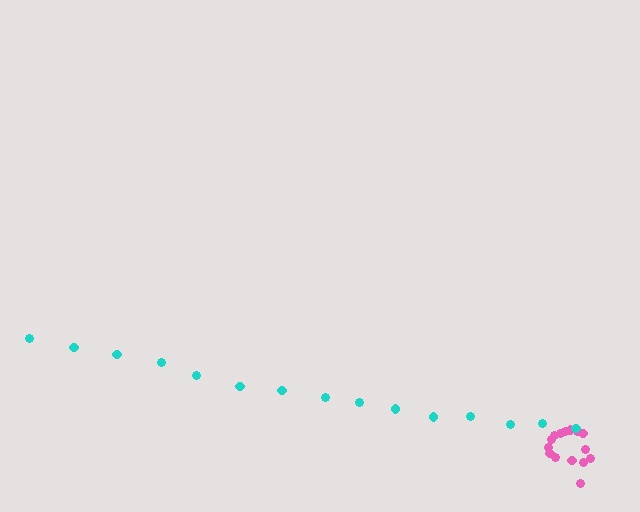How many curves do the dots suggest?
There are 2 distinct paths.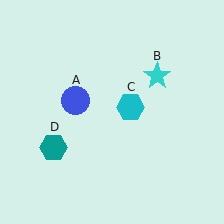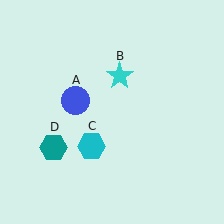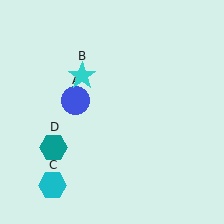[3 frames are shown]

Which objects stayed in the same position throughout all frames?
Blue circle (object A) and teal hexagon (object D) remained stationary.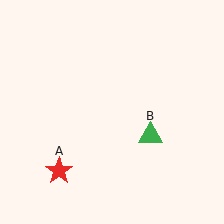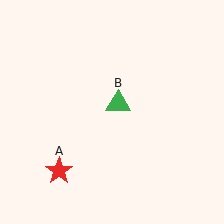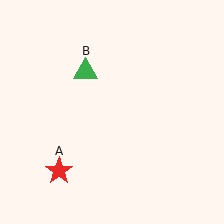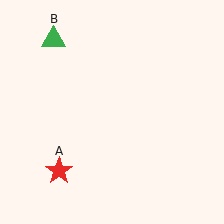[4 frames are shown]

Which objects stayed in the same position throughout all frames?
Red star (object A) remained stationary.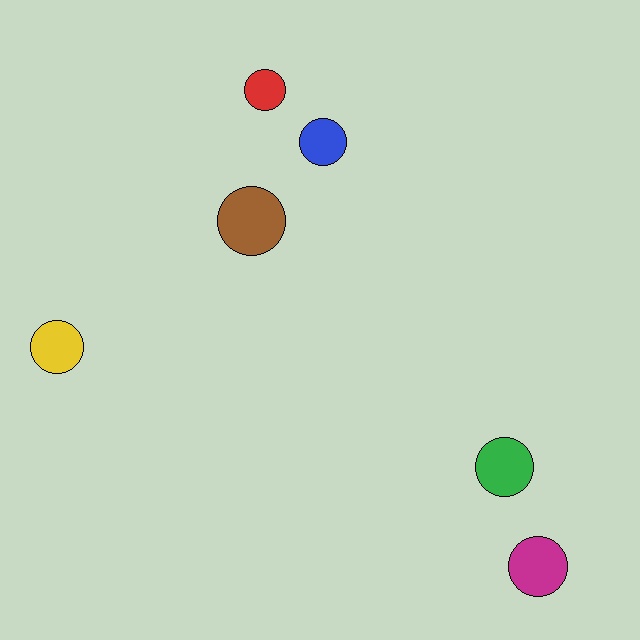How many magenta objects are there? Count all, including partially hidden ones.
There is 1 magenta object.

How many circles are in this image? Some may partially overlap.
There are 6 circles.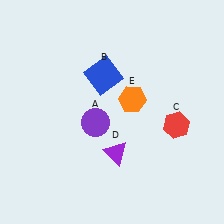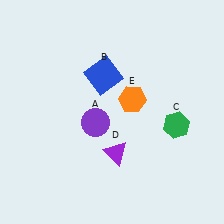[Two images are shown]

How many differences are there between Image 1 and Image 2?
There is 1 difference between the two images.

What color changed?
The hexagon (C) changed from red in Image 1 to green in Image 2.